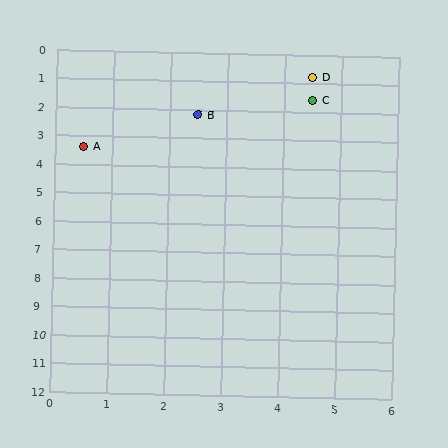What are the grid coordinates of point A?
Point A is at approximately (0.5, 3.4).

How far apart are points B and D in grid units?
Points B and D are about 2.4 grid units apart.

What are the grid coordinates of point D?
Point D is at approximately (4.5, 0.8).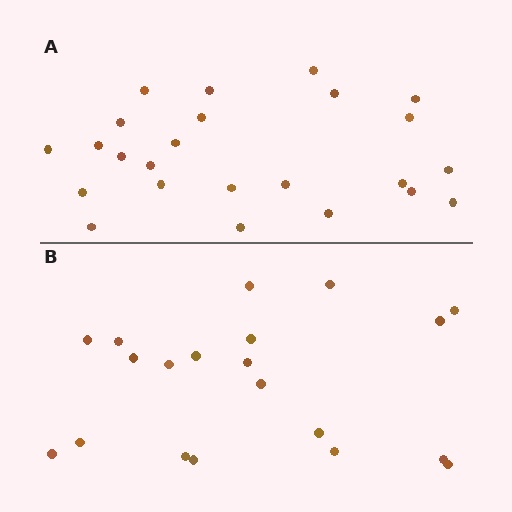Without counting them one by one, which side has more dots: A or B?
Region A (the top region) has more dots.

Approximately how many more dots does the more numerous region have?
Region A has about 4 more dots than region B.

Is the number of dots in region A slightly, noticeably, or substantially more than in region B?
Region A has only slightly more — the two regions are fairly close. The ratio is roughly 1.2 to 1.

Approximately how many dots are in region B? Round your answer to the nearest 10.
About 20 dots.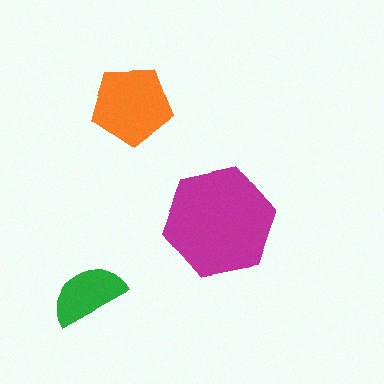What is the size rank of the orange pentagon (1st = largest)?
2nd.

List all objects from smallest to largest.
The green semicircle, the orange pentagon, the magenta hexagon.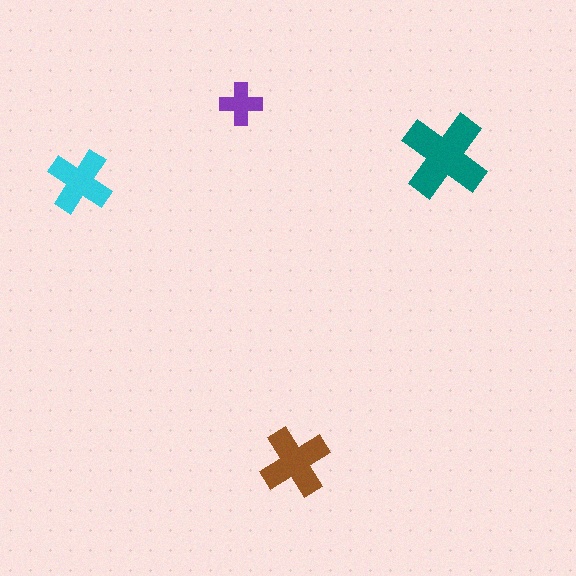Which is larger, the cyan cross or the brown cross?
The brown one.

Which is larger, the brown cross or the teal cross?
The teal one.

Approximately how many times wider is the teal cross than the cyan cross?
About 1.5 times wider.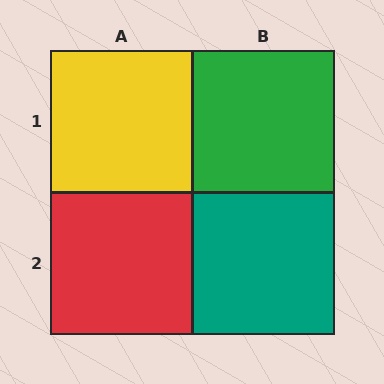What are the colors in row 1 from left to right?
Yellow, green.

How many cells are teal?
1 cell is teal.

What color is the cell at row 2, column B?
Teal.